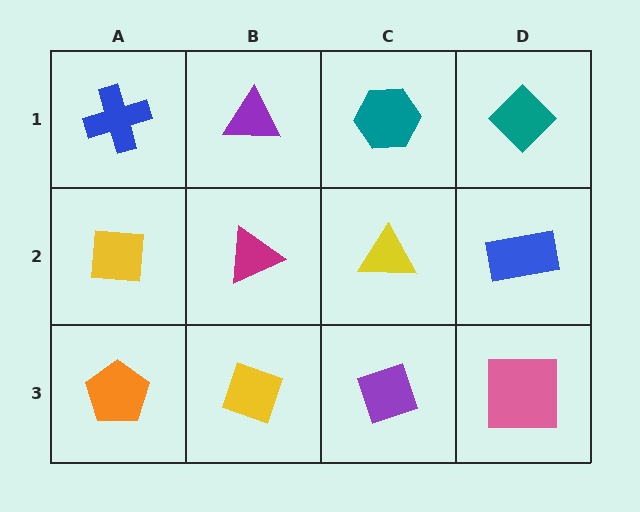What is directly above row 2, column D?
A teal diamond.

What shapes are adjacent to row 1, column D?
A blue rectangle (row 2, column D), a teal hexagon (row 1, column C).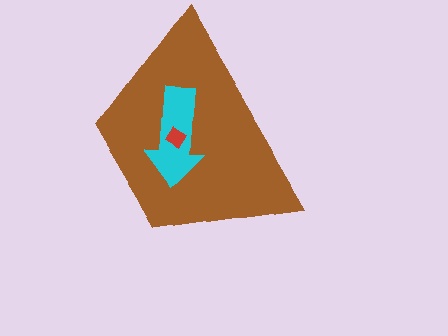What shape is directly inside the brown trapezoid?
The cyan arrow.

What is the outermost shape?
The brown trapezoid.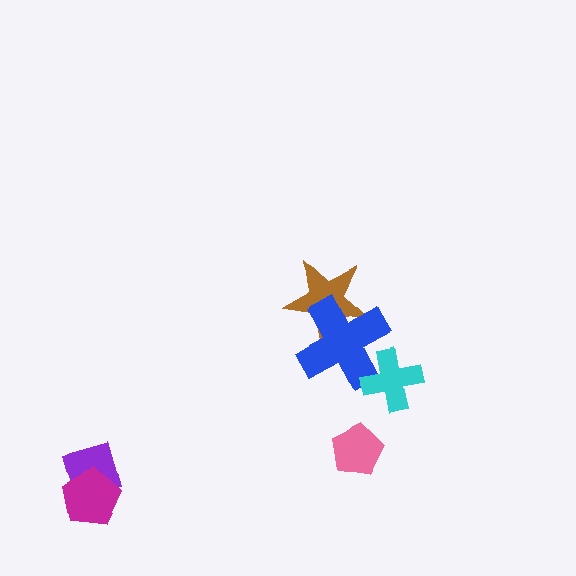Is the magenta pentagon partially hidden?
No, no other shape covers it.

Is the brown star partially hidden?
Yes, it is partially covered by another shape.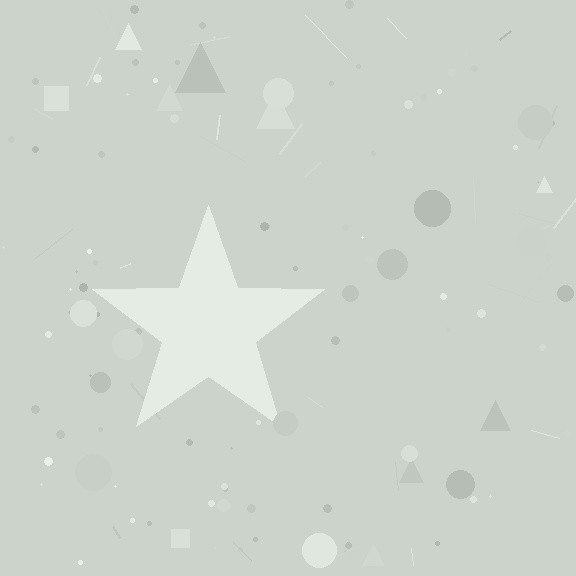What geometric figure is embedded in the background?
A star is embedded in the background.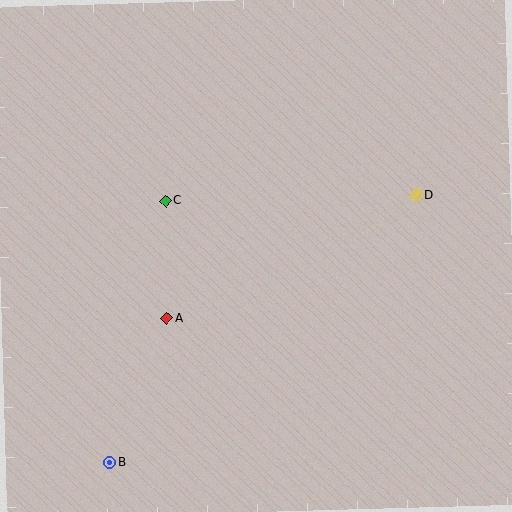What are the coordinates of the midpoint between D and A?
The midpoint between D and A is at (292, 257).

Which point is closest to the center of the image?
Point C at (165, 201) is closest to the center.